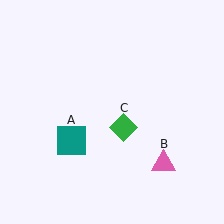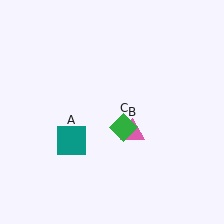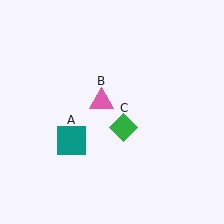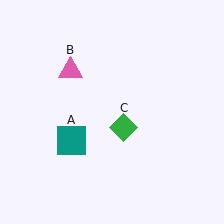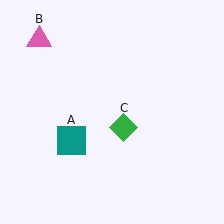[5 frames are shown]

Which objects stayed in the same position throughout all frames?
Teal square (object A) and green diamond (object C) remained stationary.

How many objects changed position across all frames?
1 object changed position: pink triangle (object B).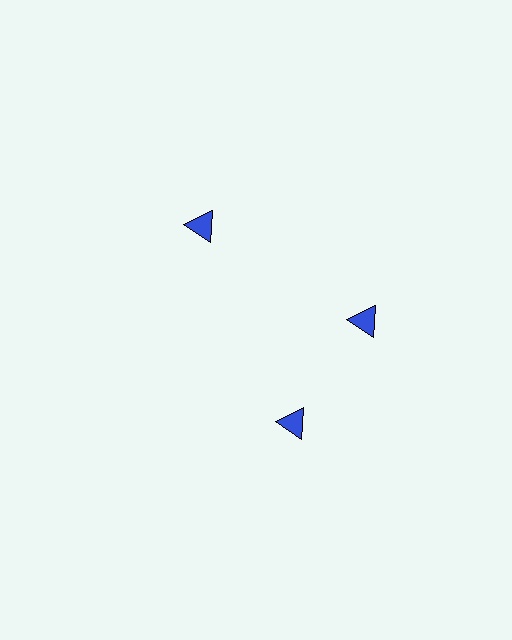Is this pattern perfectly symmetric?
No. The 3 blue triangles are arranged in a ring, but one element near the 7 o'clock position is rotated out of alignment along the ring, breaking the 3-fold rotational symmetry.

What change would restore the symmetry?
The symmetry would be restored by rotating it back into even spacing with its neighbors so that all 3 triangles sit at equal angles and equal distance from the center.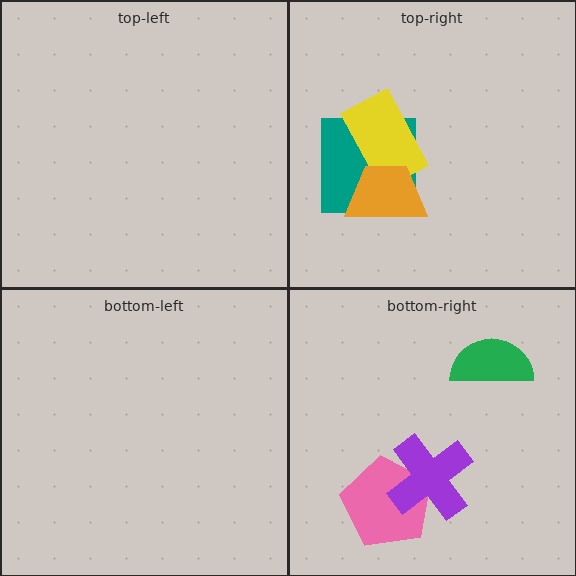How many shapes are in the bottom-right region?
3.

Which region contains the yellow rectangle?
The top-right region.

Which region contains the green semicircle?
The bottom-right region.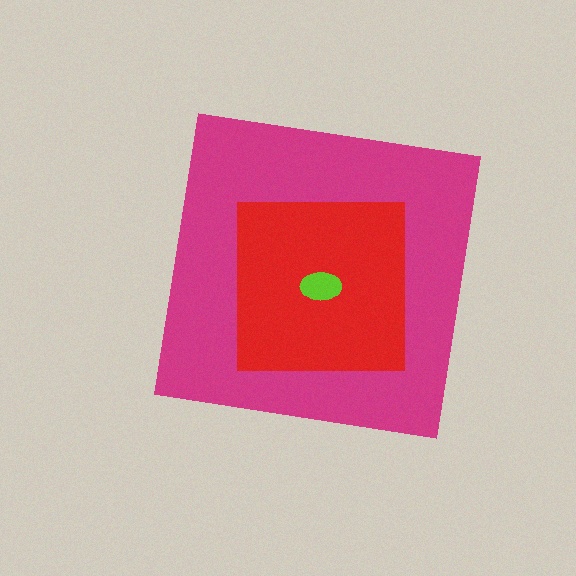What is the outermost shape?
The magenta square.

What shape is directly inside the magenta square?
The red square.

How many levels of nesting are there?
3.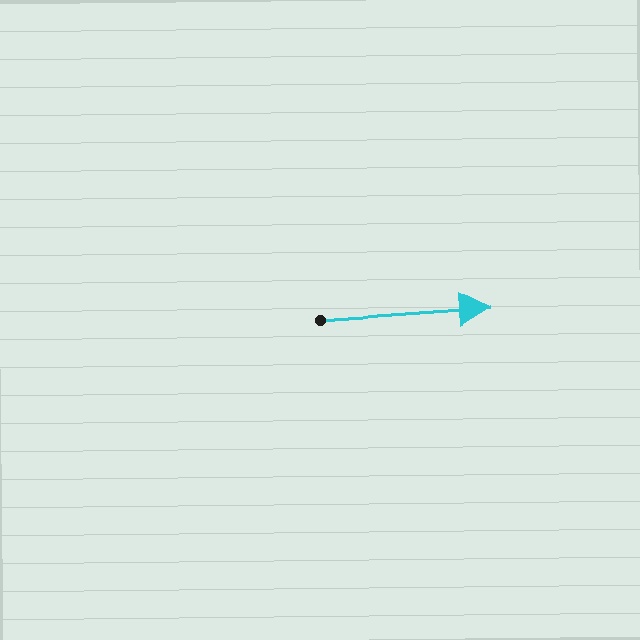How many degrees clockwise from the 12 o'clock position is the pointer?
Approximately 86 degrees.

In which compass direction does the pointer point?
East.